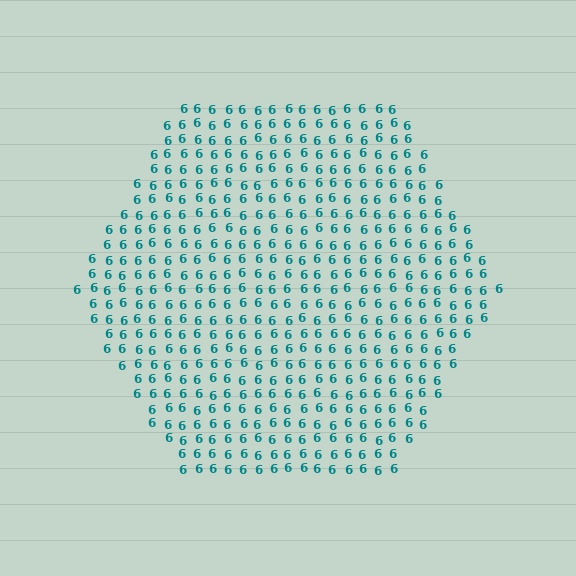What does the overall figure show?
The overall figure shows a hexagon.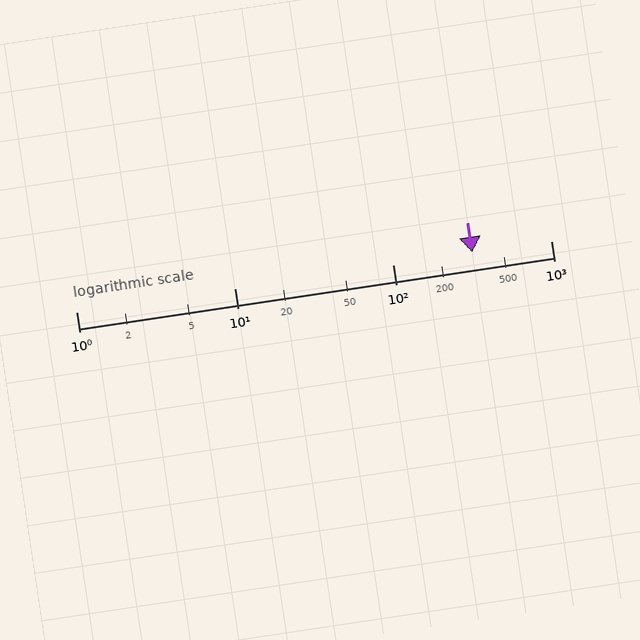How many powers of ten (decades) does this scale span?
The scale spans 3 decades, from 1 to 1000.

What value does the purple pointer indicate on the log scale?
The pointer indicates approximately 320.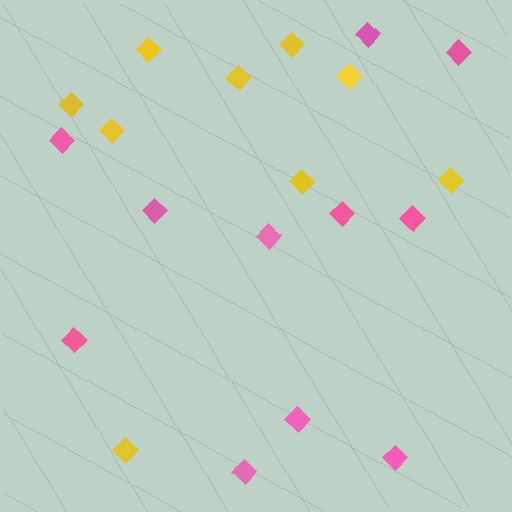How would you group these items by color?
There are 2 groups: one group of yellow diamonds (9) and one group of pink diamonds (11).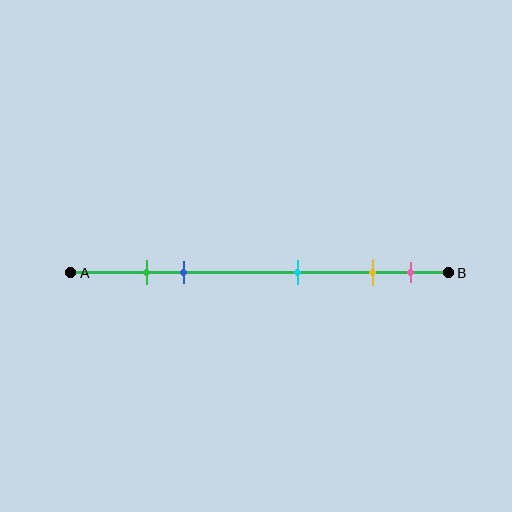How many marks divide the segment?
There are 5 marks dividing the segment.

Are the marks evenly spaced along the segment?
No, the marks are not evenly spaced.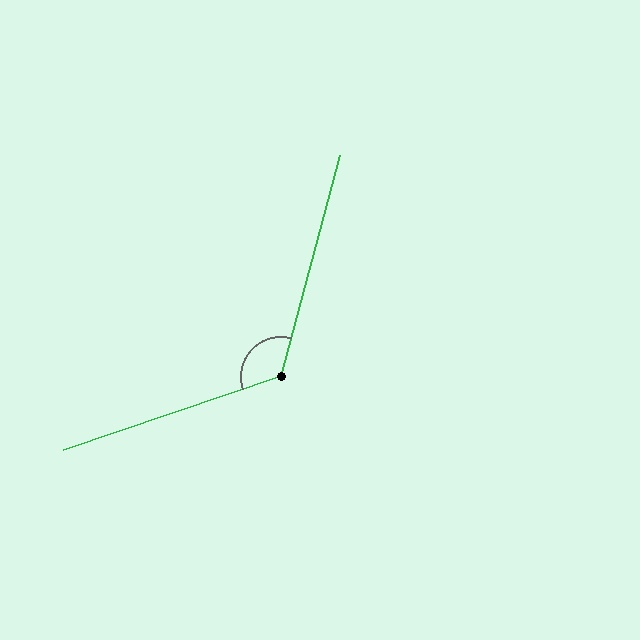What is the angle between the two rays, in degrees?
Approximately 124 degrees.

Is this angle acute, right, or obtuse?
It is obtuse.